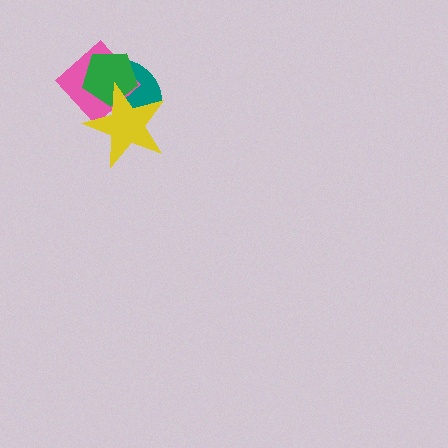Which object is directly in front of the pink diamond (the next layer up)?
The green pentagon is directly in front of the pink diamond.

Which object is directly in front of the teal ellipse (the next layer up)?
The pink diamond is directly in front of the teal ellipse.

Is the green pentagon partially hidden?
Yes, it is partially covered by another shape.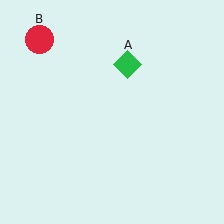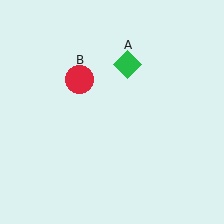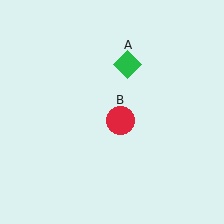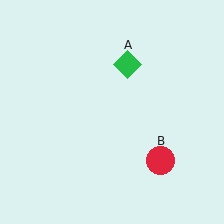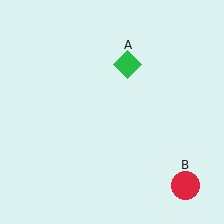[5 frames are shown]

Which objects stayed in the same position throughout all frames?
Green diamond (object A) remained stationary.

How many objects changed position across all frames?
1 object changed position: red circle (object B).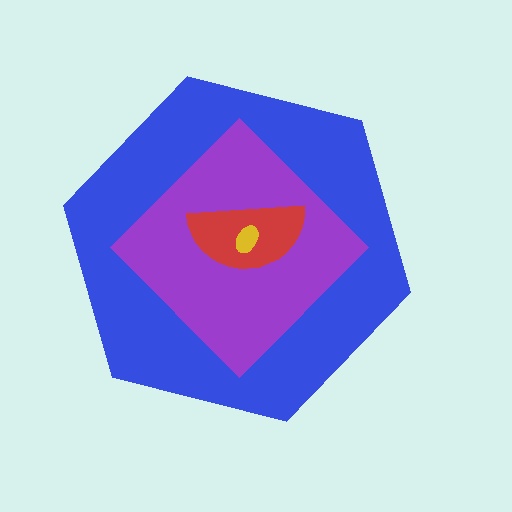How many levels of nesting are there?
4.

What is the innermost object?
The yellow ellipse.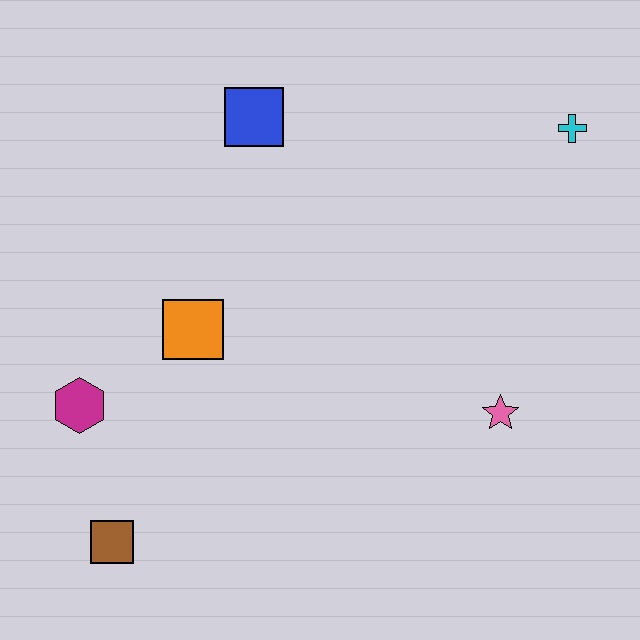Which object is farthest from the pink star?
The magenta hexagon is farthest from the pink star.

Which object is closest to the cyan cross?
The pink star is closest to the cyan cross.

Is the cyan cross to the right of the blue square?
Yes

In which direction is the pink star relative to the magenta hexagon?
The pink star is to the right of the magenta hexagon.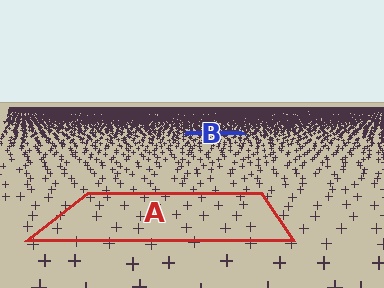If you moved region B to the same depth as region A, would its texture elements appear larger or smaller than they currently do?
They would appear larger. At a closer depth, the same texture elements are projected at a bigger on-screen size.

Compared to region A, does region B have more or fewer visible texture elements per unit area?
Region B has more texture elements per unit area — they are packed more densely because it is farther away.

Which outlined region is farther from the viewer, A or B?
Region B is farther from the viewer — the texture elements inside it appear smaller and more densely packed.